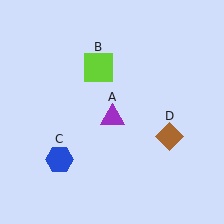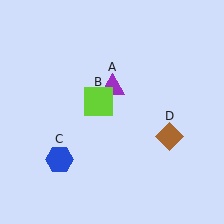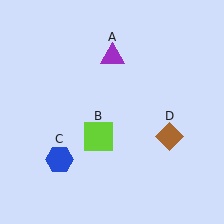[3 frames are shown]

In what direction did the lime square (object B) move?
The lime square (object B) moved down.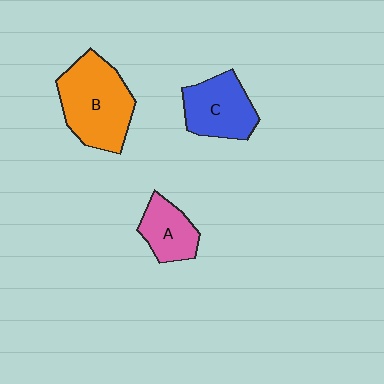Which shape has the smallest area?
Shape A (pink).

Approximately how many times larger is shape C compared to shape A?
Approximately 1.4 times.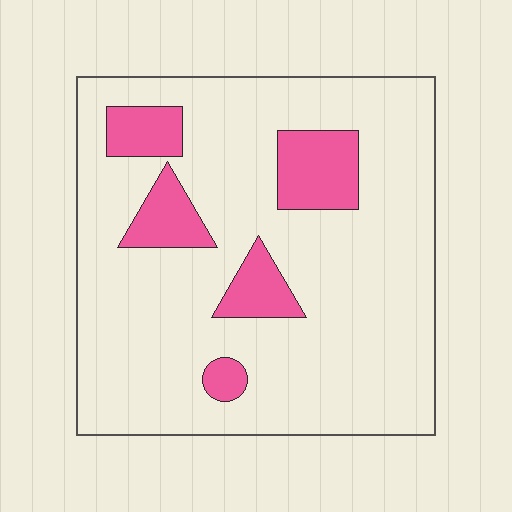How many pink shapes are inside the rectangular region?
5.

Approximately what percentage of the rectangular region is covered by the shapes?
Approximately 15%.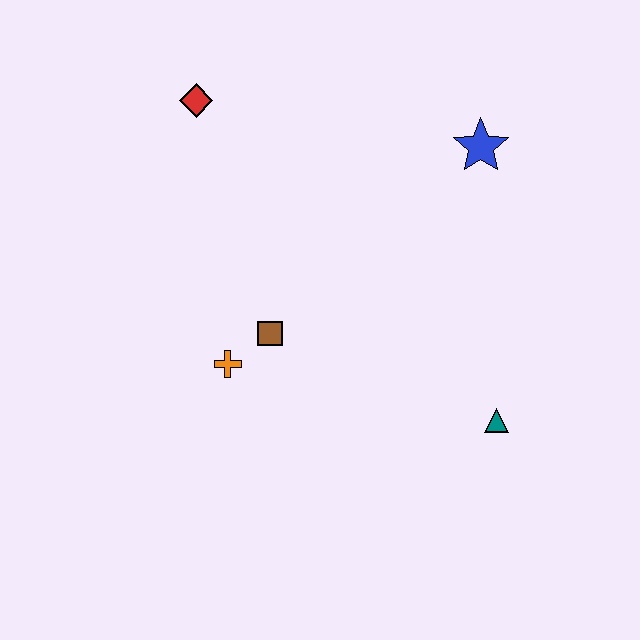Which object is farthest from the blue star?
The orange cross is farthest from the blue star.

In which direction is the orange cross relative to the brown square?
The orange cross is to the left of the brown square.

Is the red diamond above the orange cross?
Yes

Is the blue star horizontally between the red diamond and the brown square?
No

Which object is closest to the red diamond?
The brown square is closest to the red diamond.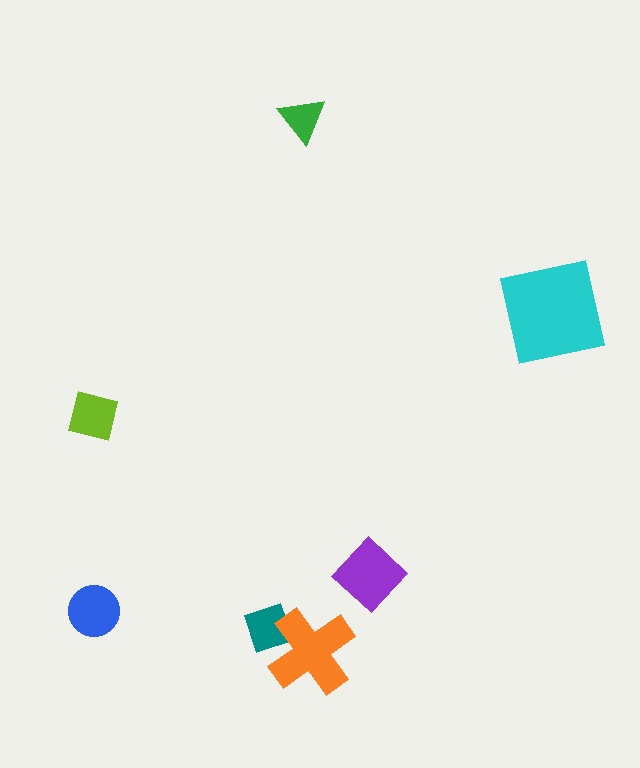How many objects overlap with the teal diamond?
1 object overlaps with the teal diamond.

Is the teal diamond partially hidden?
Yes, it is partially covered by another shape.